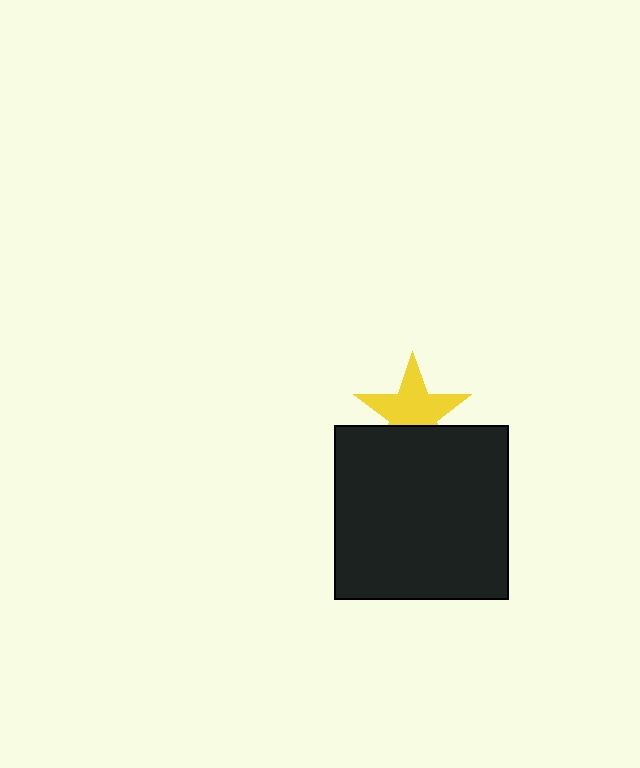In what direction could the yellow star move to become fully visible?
The yellow star could move up. That would shift it out from behind the black square entirely.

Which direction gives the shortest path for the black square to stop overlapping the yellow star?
Moving down gives the shortest separation.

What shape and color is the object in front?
The object in front is a black square.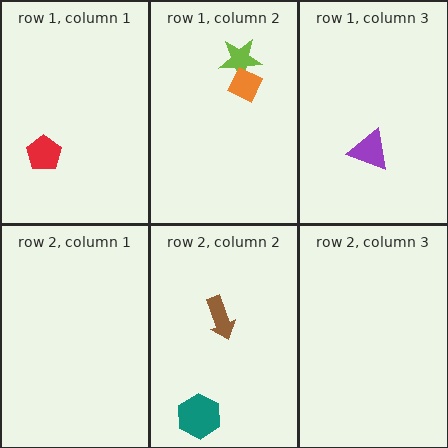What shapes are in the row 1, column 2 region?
The lime star, the orange diamond.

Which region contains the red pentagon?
The row 1, column 1 region.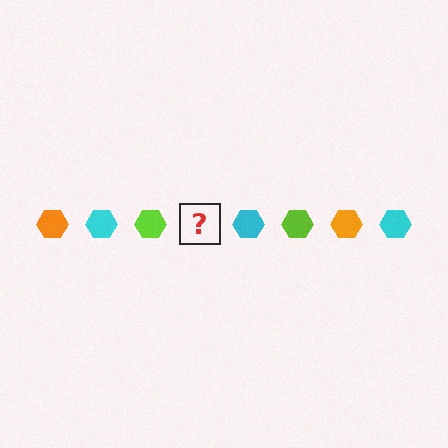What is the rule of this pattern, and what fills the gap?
The rule is that the pattern cycles through orange, cyan, lime hexagons. The gap should be filled with an orange hexagon.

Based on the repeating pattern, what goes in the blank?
The blank should be an orange hexagon.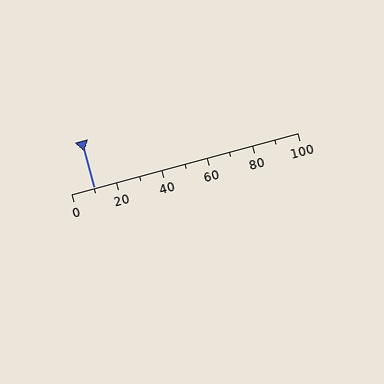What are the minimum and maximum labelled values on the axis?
The axis runs from 0 to 100.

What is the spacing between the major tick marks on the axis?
The major ticks are spaced 20 apart.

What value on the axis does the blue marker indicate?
The marker indicates approximately 10.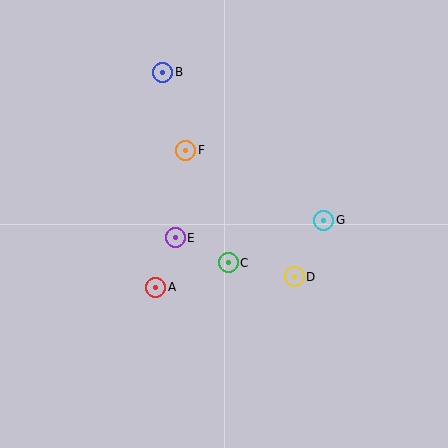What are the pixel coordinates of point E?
Point E is at (175, 238).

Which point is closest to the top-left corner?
Point B is closest to the top-left corner.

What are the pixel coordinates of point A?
Point A is at (156, 287).